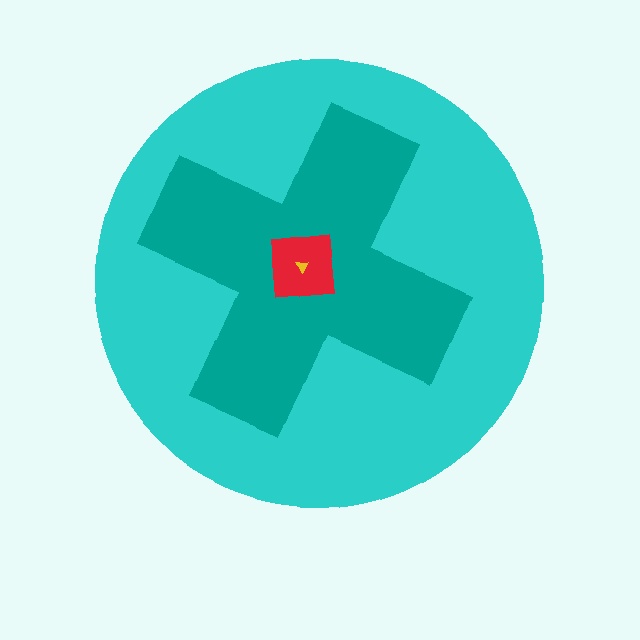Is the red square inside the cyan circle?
Yes.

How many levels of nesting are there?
4.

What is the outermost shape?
The cyan circle.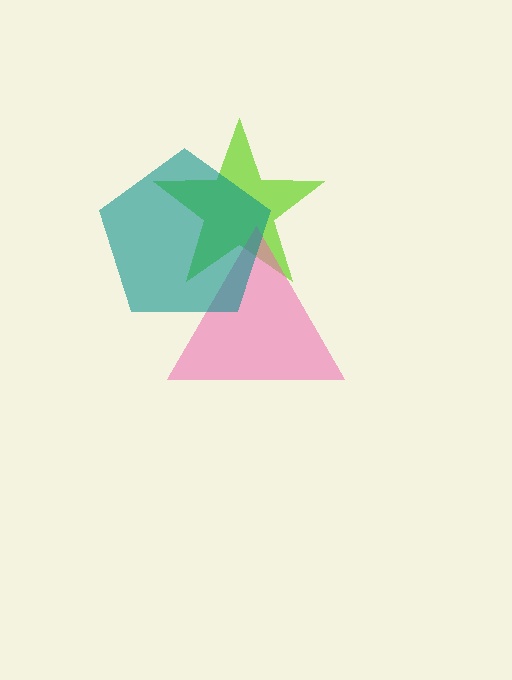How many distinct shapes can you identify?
There are 3 distinct shapes: a lime star, a pink triangle, a teal pentagon.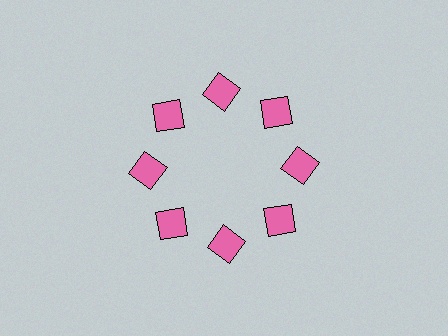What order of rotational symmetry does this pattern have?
This pattern has 8-fold rotational symmetry.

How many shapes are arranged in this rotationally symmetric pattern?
There are 8 shapes, arranged in 8 groups of 1.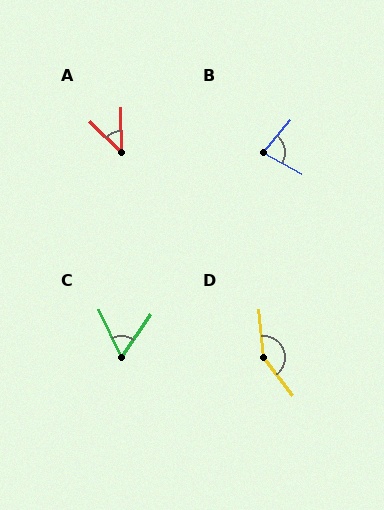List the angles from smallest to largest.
A (45°), C (60°), B (78°), D (147°).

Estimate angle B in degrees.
Approximately 78 degrees.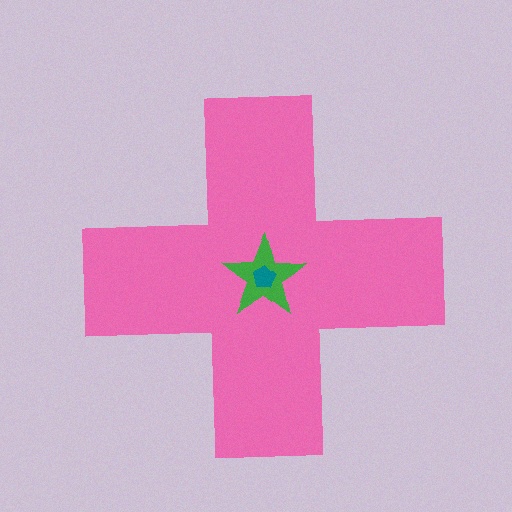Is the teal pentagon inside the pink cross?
Yes.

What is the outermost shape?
The pink cross.